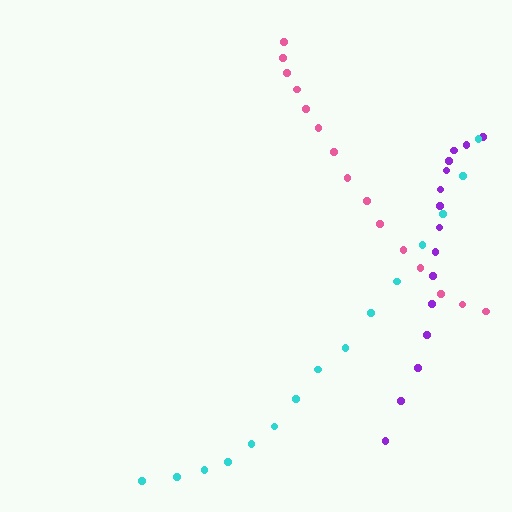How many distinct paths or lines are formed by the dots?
There are 3 distinct paths.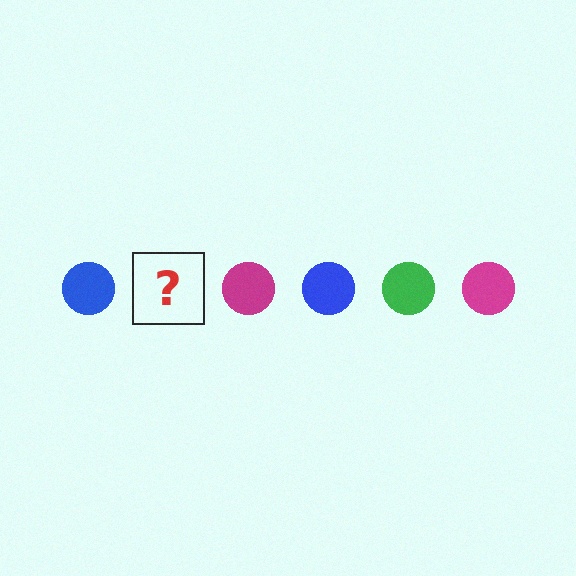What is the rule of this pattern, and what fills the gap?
The rule is that the pattern cycles through blue, green, magenta circles. The gap should be filled with a green circle.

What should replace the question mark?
The question mark should be replaced with a green circle.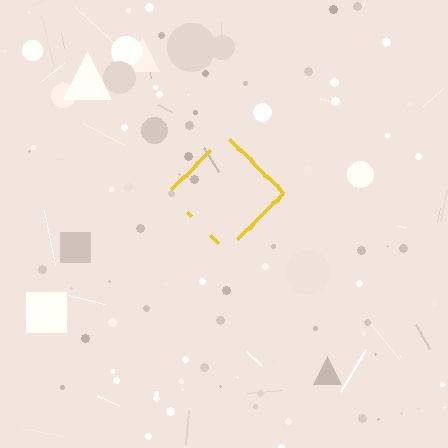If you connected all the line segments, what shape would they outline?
They would outline a diamond.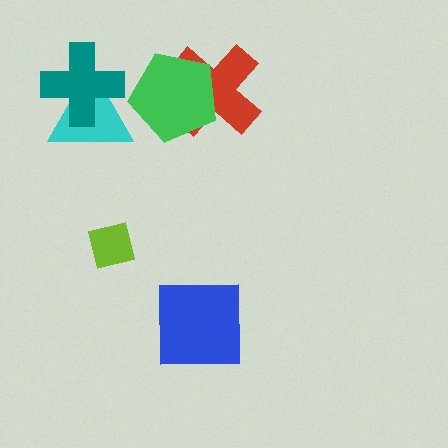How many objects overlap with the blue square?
0 objects overlap with the blue square.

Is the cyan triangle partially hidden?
Yes, it is partially covered by another shape.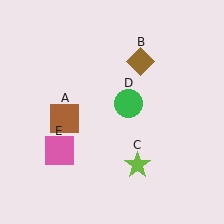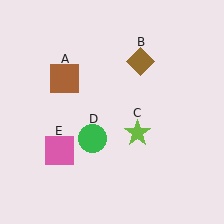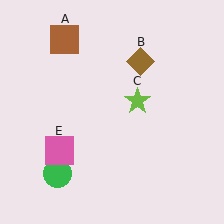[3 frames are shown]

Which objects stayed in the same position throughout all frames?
Brown diamond (object B) and pink square (object E) remained stationary.